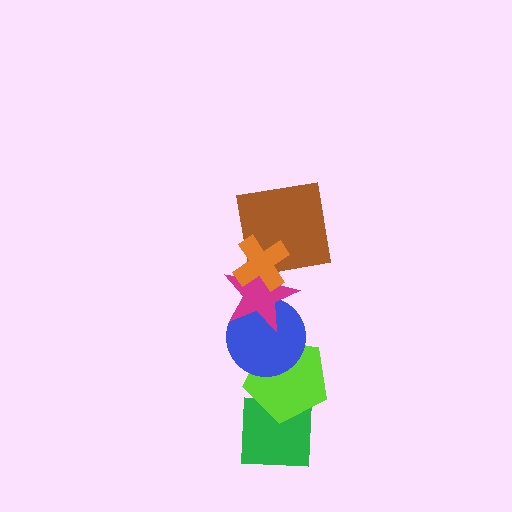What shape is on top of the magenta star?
The brown square is on top of the magenta star.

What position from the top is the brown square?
The brown square is 2nd from the top.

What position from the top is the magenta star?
The magenta star is 3rd from the top.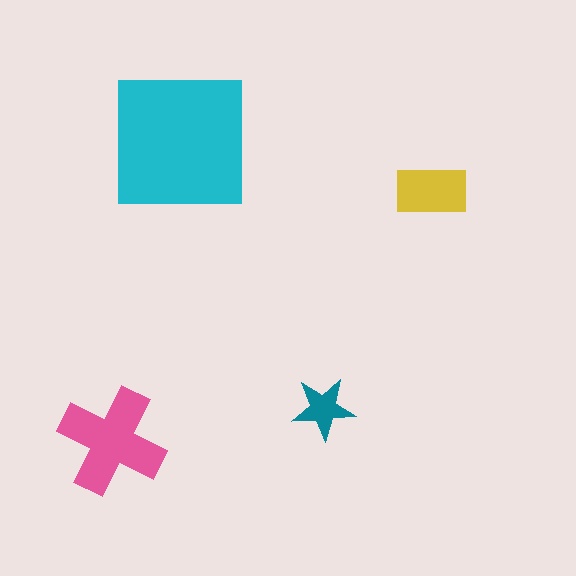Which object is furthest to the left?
The pink cross is leftmost.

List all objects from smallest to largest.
The teal star, the yellow rectangle, the pink cross, the cyan square.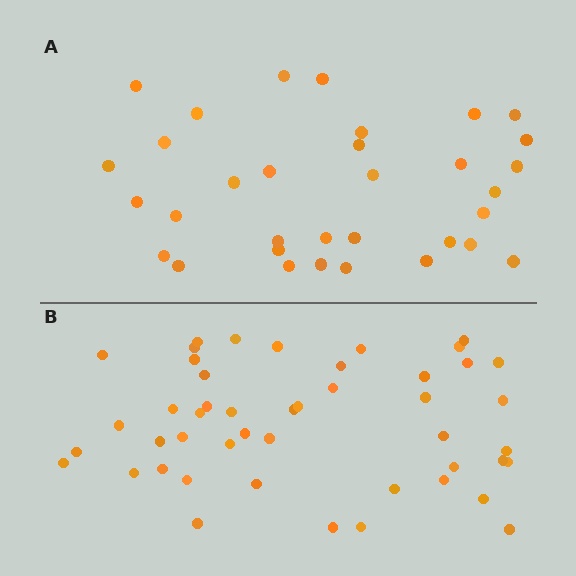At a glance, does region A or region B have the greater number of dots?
Region B (the bottom region) has more dots.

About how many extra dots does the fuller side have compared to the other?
Region B has approximately 15 more dots than region A.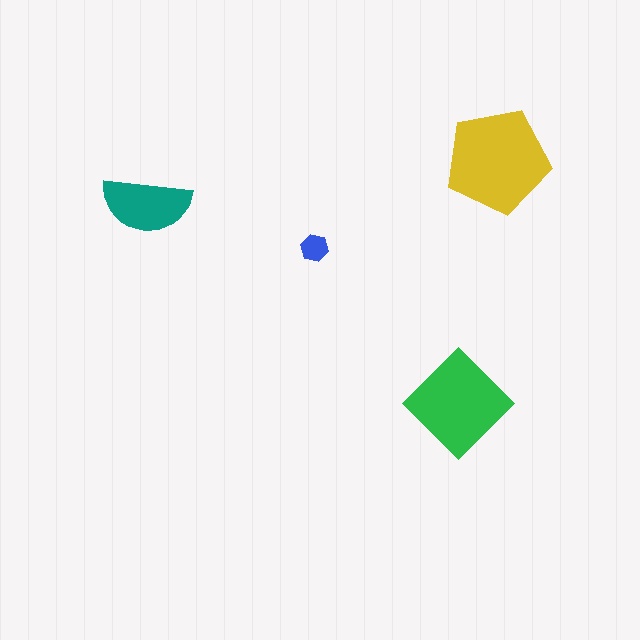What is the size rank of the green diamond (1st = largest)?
2nd.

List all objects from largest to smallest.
The yellow pentagon, the green diamond, the teal semicircle, the blue hexagon.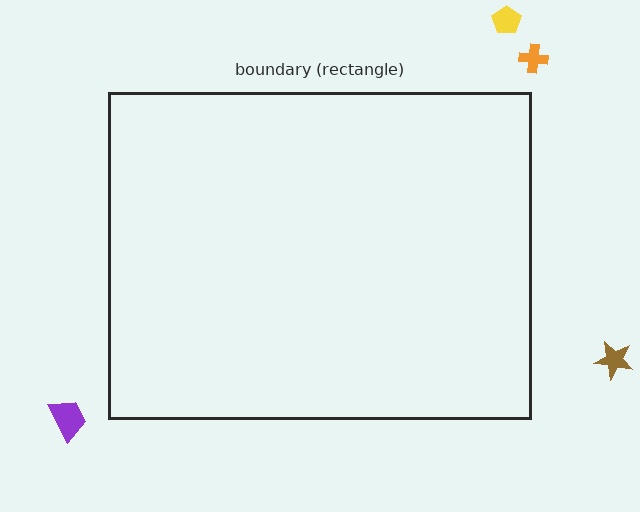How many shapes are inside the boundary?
0 inside, 4 outside.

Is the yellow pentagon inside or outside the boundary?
Outside.